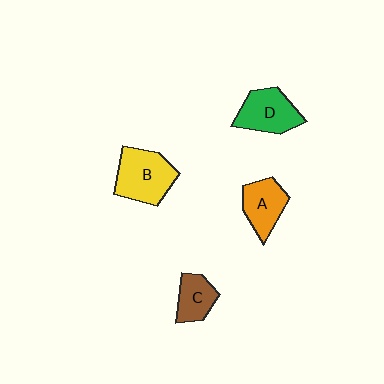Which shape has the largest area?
Shape B (yellow).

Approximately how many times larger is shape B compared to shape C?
Approximately 1.7 times.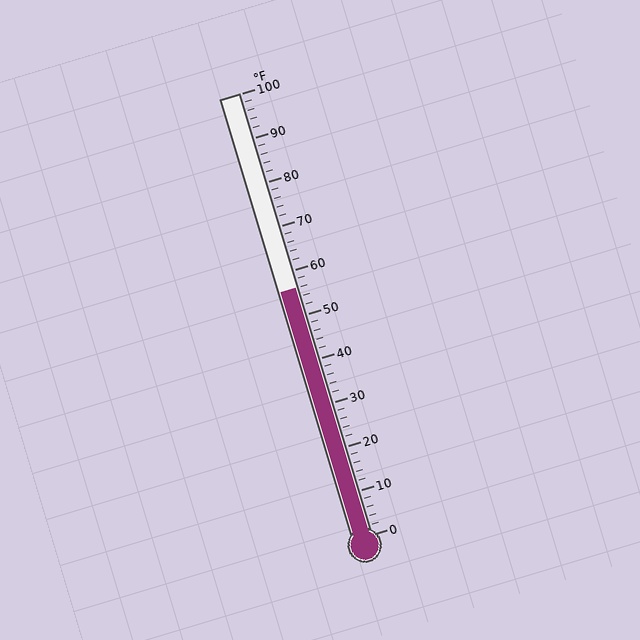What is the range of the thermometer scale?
The thermometer scale ranges from 0°F to 100°F.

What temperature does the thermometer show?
The thermometer shows approximately 56°F.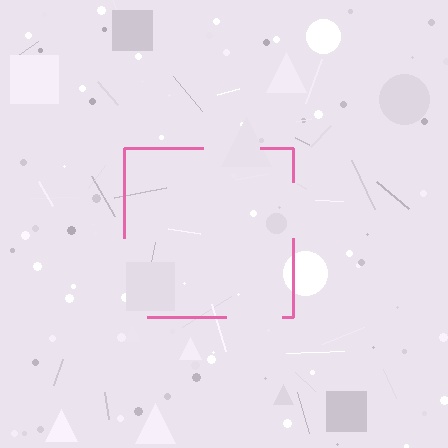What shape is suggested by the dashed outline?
The dashed outline suggests a square.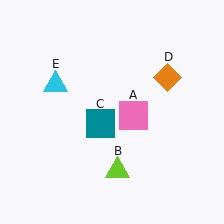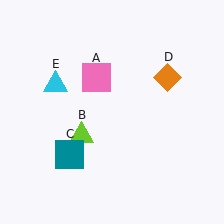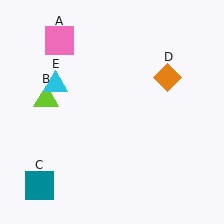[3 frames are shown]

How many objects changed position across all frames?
3 objects changed position: pink square (object A), lime triangle (object B), teal square (object C).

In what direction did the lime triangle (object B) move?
The lime triangle (object B) moved up and to the left.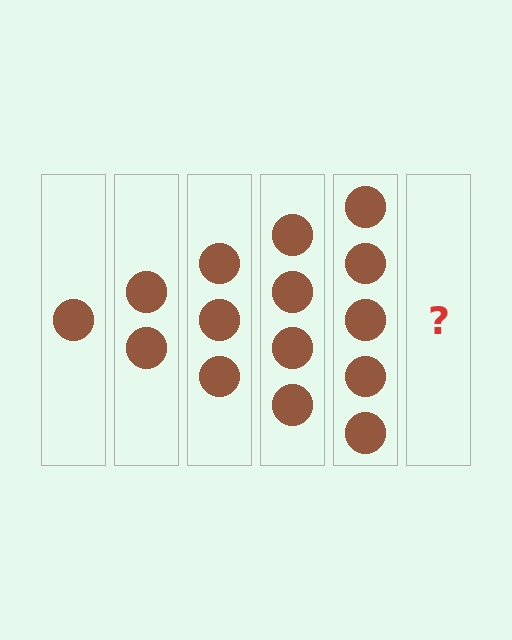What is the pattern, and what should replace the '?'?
The pattern is that each step adds one more circle. The '?' should be 6 circles.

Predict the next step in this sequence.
The next step is 6 circles.